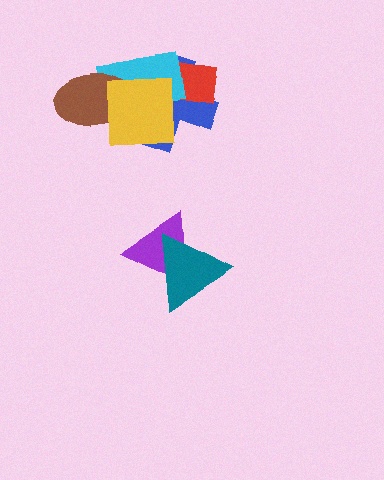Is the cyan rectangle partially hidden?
Yes, it is partially covered by another shape.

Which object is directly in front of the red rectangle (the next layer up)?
The cyan rectangle is directly in front of the red rectangle.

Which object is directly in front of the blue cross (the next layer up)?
The red rectangle is directly in front of the blue cross.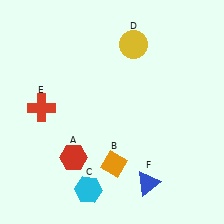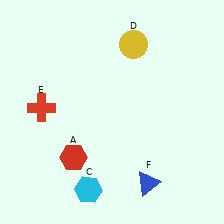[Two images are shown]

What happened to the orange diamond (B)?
The orange diamond (B) was removed in Image 2. It was in the bottom-right area of Image 1.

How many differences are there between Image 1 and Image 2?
There is 1 difference between the two images.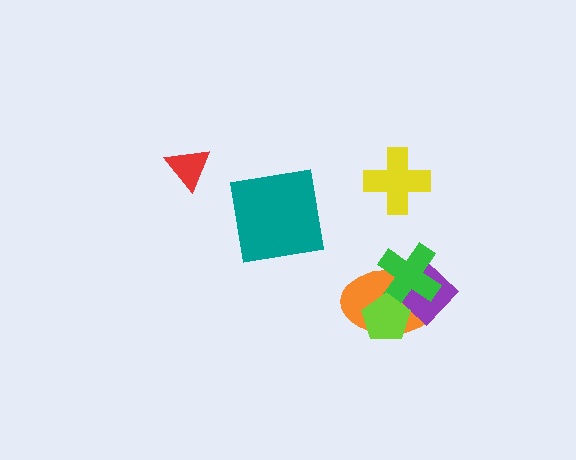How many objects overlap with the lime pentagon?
3 objects overlap with the lime pentagon.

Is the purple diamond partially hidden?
Yes, it is partially covered by another shape.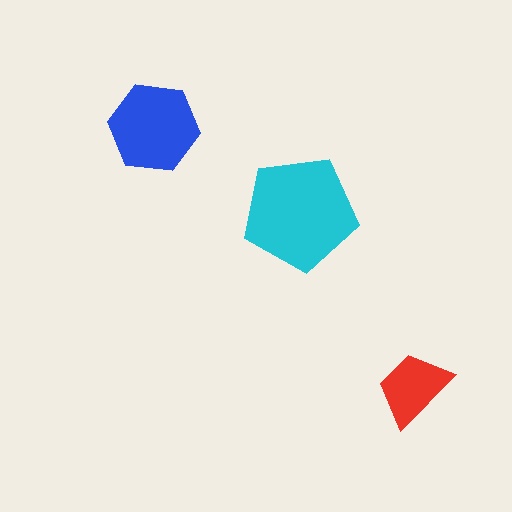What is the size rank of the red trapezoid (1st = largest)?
3rd.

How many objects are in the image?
There are 3 objects in the image.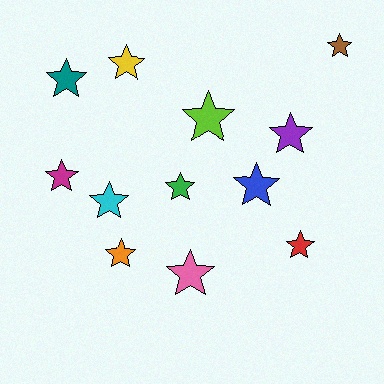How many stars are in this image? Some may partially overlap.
There are 12 stars.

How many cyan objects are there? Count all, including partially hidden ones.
There is 1 cyan object.